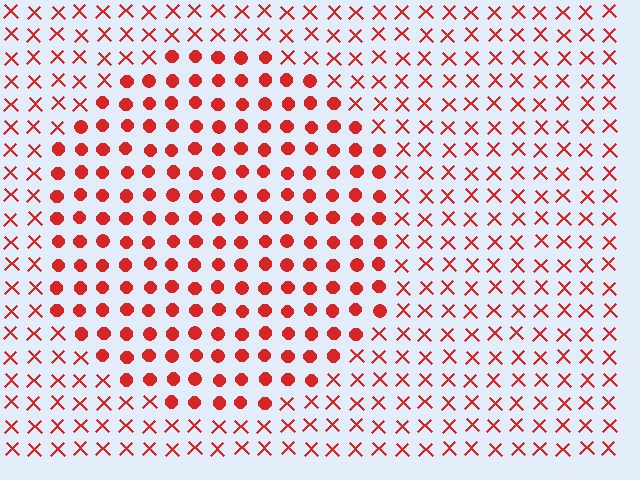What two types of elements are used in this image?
The image uses circles inside the circle region and X marks outside it.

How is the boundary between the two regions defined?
The boundary is defined by a change in element shape: circles inside vs. X marks outside. All elements share the same color and spacing.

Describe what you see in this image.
The image is filled with small red elements arranged in a uniform grid. A circle-shaped region contains circles, while the surrounding area contains X marks. The boundary is defined purely by the change in element shape.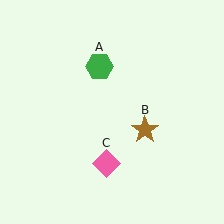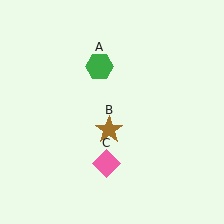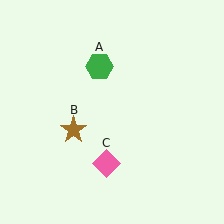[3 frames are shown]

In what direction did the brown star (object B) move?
The brown star (object B) moved left.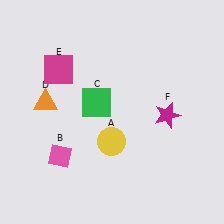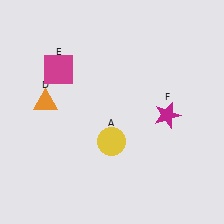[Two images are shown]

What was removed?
The green square (C), the pink diamond (B) were removed in Image 2.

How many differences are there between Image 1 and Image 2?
There are 2 differences between the two images.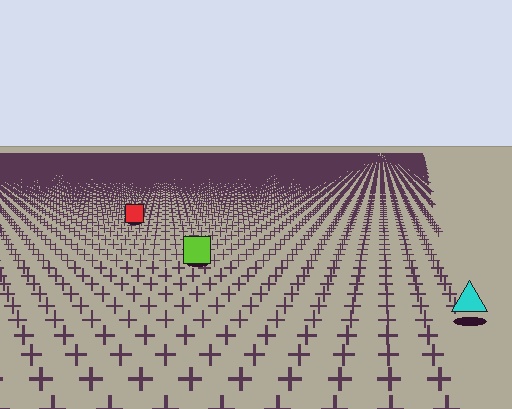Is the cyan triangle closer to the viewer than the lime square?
Yes. The cyan triangle is closer — you can tell from the texture gradient: the ground texture is coarser near it.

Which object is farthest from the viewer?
The red square is farthest from the viewer. It appears smaller and the ground texture around it is denser.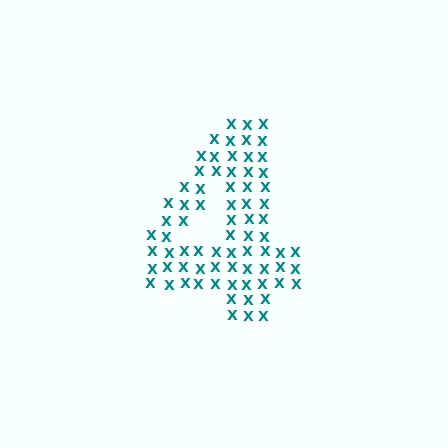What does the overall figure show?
The overall figure shows the digit 4.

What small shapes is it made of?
It is made of small letter X's.